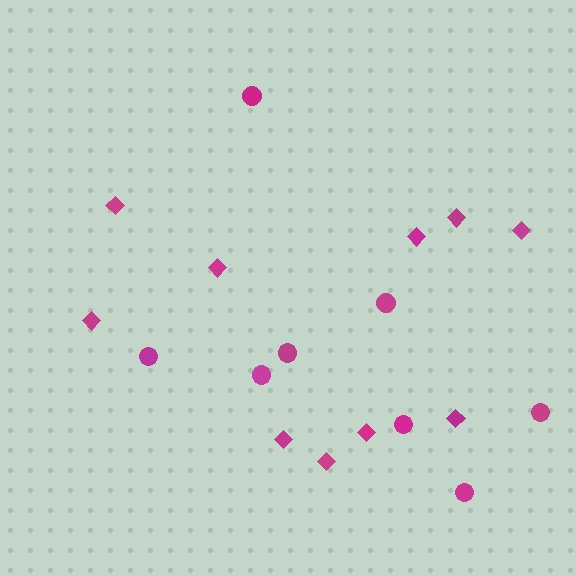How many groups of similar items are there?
There are 2 groups: one group of diamonds (10) and one group of circles (8).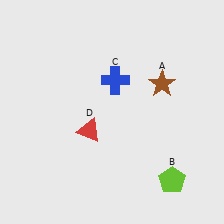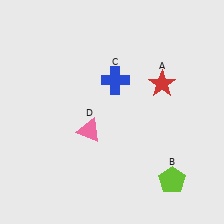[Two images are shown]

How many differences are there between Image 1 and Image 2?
There are 2 differences between the two images.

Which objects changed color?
A changed from brown to red. D changed from red to pink.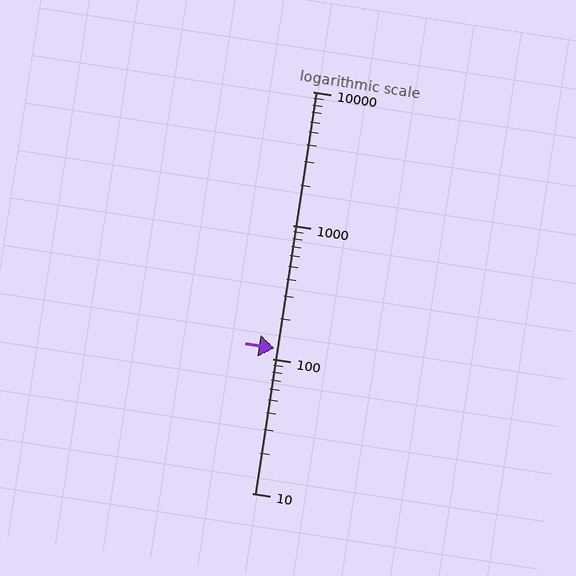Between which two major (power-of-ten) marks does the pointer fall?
The pointer is between 100 and 1000.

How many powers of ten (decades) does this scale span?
The scale spans 3 decades, from 10 to 10000.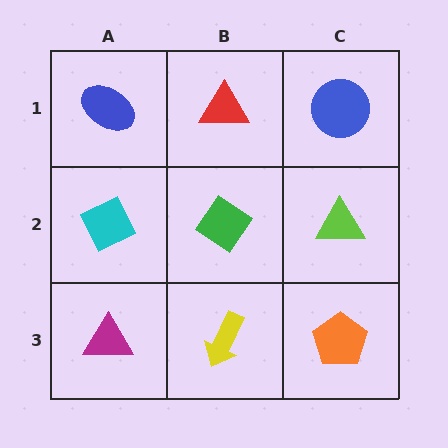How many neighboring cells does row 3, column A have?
2.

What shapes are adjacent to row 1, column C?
A lime triangle (row 2, column C), a red triangle (row 1, column B).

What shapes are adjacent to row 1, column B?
A green diamond (row 2, column B), a blue ellipse (row 1, column A), a blue circle (row 1, column C).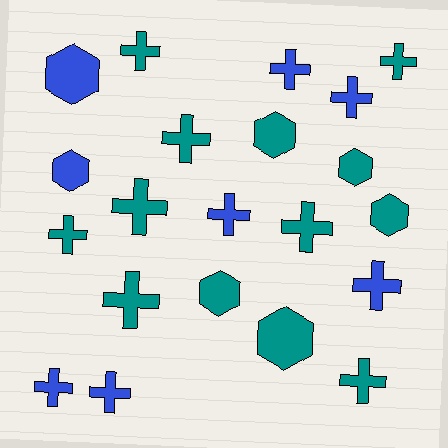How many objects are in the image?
There are 21 objects.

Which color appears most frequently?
Teal, with 13 objects.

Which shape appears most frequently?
Cross, with 14 objects.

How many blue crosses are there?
There are 6 blue crosses.